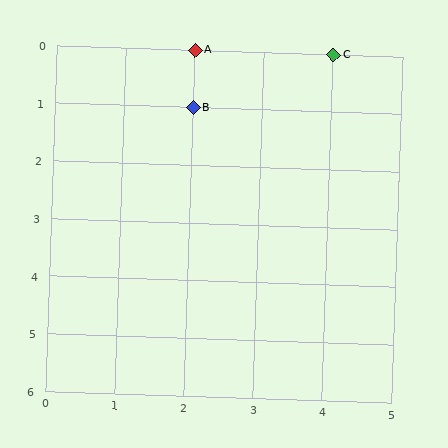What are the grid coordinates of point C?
Point C is at grid coordinates (4, 0).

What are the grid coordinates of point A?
Point A is at grid coordinates (2, 0).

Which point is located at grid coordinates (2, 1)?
Point B is at (2, 1).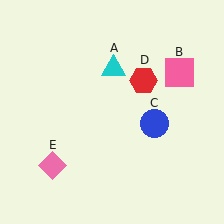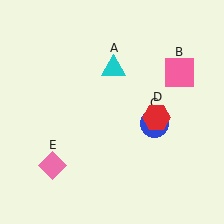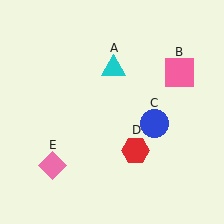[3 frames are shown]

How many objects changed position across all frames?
1 object changed position: red hexagon (object D).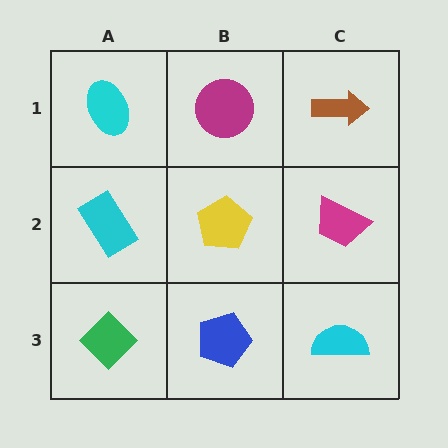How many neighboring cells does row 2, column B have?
4.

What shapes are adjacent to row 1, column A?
A cyan rectangle (row 2, column A), a magenta circle (row 1, column B).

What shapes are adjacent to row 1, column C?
A magenta trapezoid (row 2, column C), a magenta circle (row 1, column B).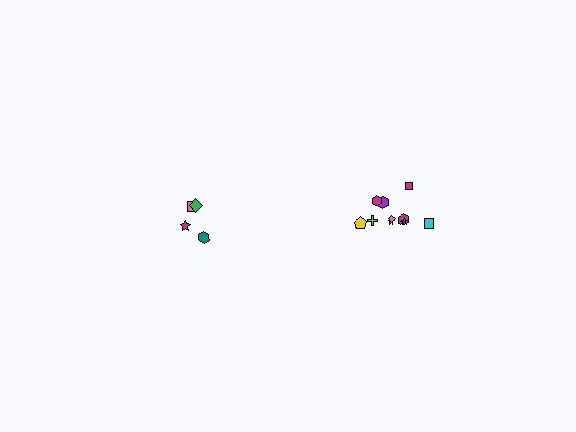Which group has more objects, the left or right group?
The right group.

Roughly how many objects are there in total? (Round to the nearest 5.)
Roughly 15 objects in total.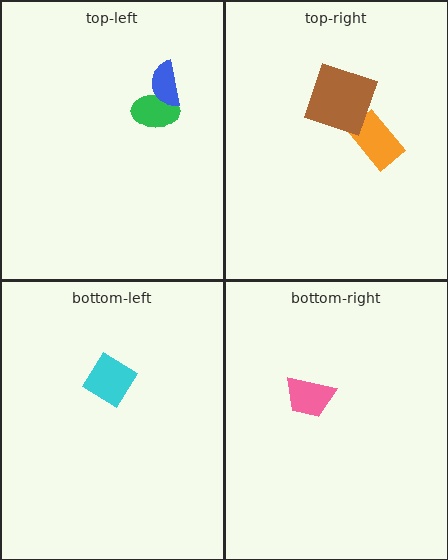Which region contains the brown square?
The top-right region.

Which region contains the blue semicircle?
The top-left region.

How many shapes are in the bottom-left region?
1.